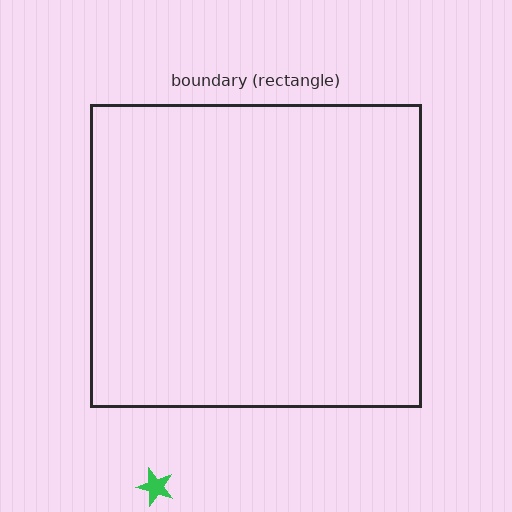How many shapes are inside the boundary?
0 inside, 1 outside.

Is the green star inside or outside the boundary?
Outside.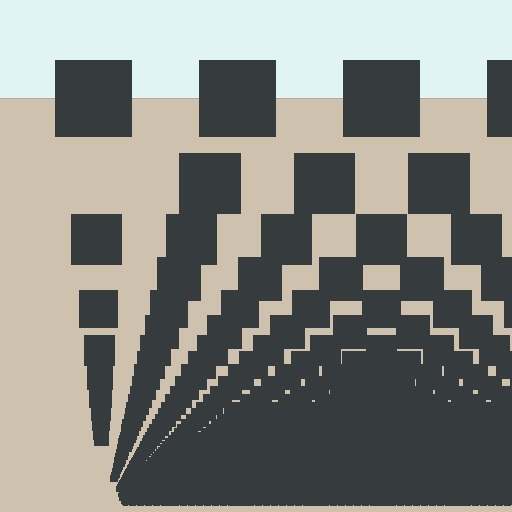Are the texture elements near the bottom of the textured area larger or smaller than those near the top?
Smaller. The gradient is inverted — elements near the bottom are smaller and denser.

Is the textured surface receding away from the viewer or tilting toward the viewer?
The surface appears to tilt toward the viewer. Texture elements get larger and sparser toward the top.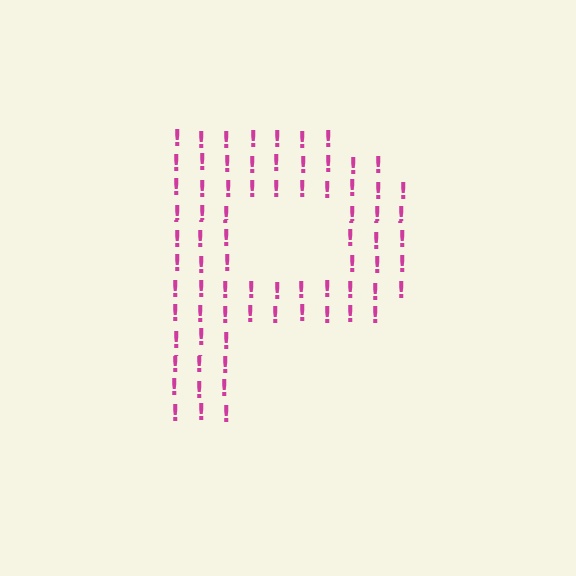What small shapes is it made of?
It is made of small exclamation marks.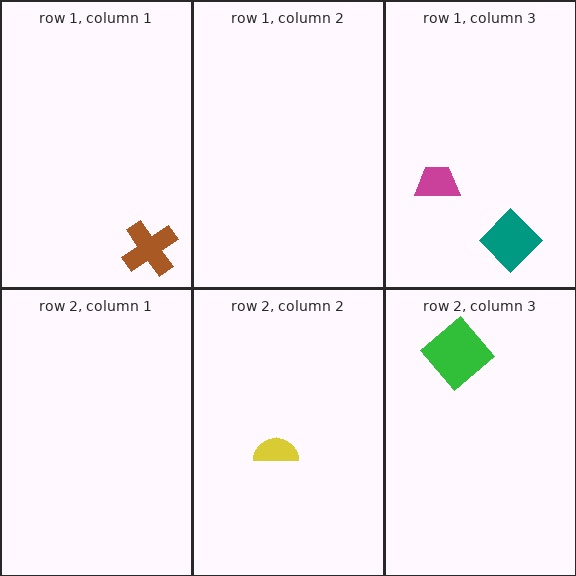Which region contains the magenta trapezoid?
The row 1, column 3 region.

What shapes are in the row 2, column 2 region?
The yellow semicircle.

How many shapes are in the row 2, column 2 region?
1.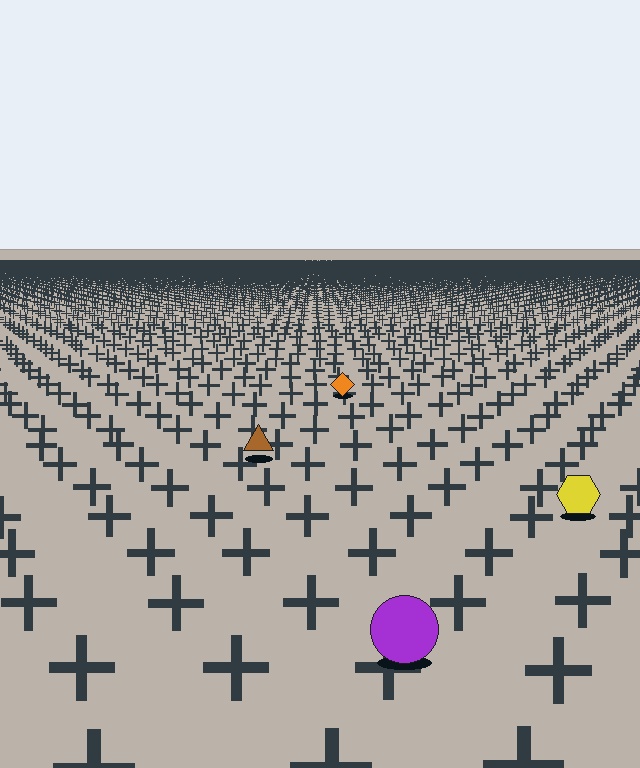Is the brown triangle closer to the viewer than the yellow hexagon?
No. The yellow hexagon is closer — you can tell from the texture gradient: the ground texture is coarser near it.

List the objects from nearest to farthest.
From nearest to farthest: the purple circle, the yellow hexagon, the brown triangle, the orange diamond.